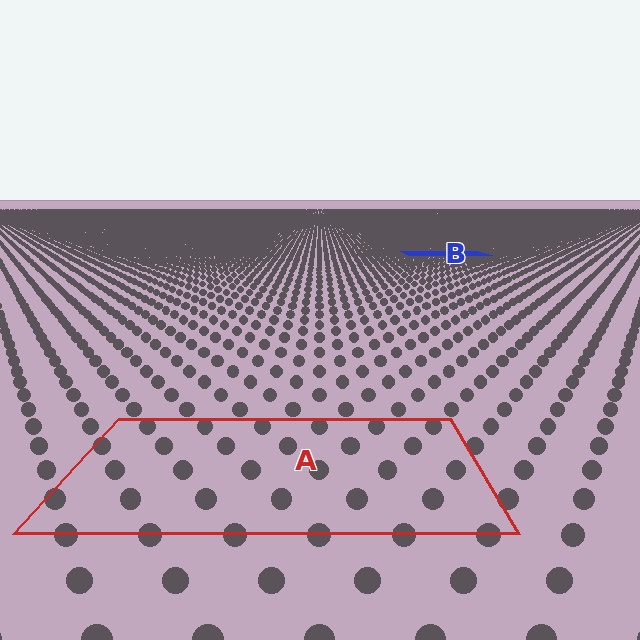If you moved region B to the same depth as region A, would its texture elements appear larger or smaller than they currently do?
They would appear larger. At a closer depth, the same texture elements are projected at a bigger on-screen size.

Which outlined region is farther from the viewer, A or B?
Region B is farther from the viewer — the texture elements inside it appear smaller and more densely packed.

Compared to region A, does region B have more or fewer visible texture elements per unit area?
Region B has more texture elements per unit area — they are packed more densely because it is farther away.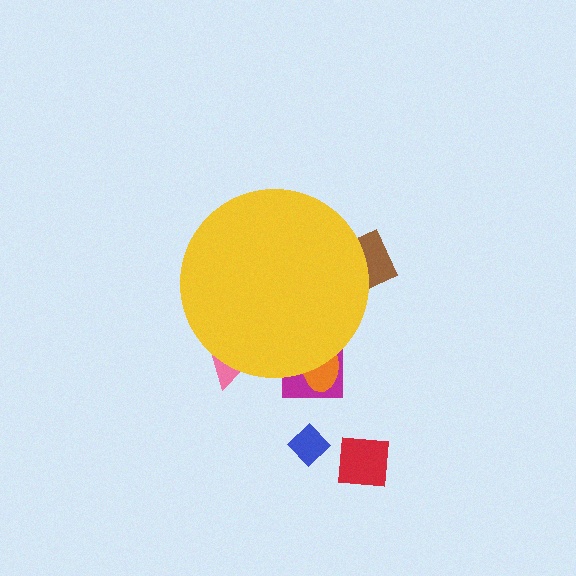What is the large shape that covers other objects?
A yellow circle.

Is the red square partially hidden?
No, the red square is fully visible.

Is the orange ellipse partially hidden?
Yes, the orange ellipse is partially hidden behind the yellow circle.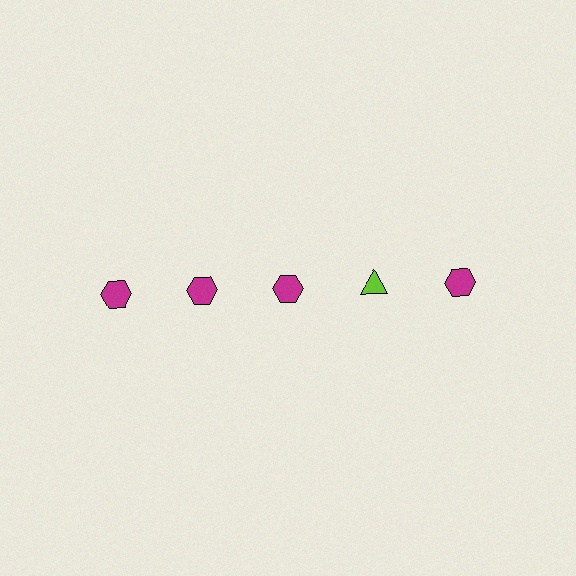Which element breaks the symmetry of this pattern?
The lime triangle in the top row, second from right column breaks the symmetry. All other shapes are magenta hexagons.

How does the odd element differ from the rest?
It differs in both color (lime instead of magenta) and shape (triangle instead of hexagon).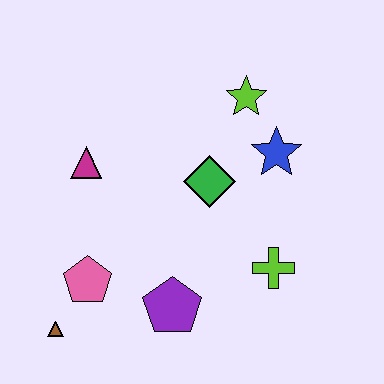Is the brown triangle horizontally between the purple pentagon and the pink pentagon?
No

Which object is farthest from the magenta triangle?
The lime cross is farthest from the magenta triangle.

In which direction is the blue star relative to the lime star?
The blue star is below the lime star.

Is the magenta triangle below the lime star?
Yes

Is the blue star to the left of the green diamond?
No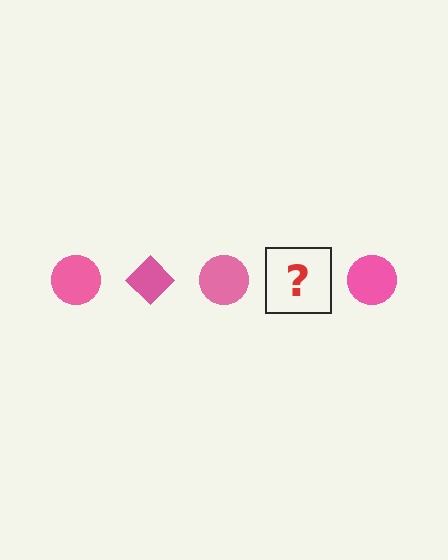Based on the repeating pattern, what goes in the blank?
The blank should be a pink diamond.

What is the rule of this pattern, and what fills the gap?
The rule is that the pattern cycles through circle, diamond shapes in pink. The gap should be filled with a pink diamond.